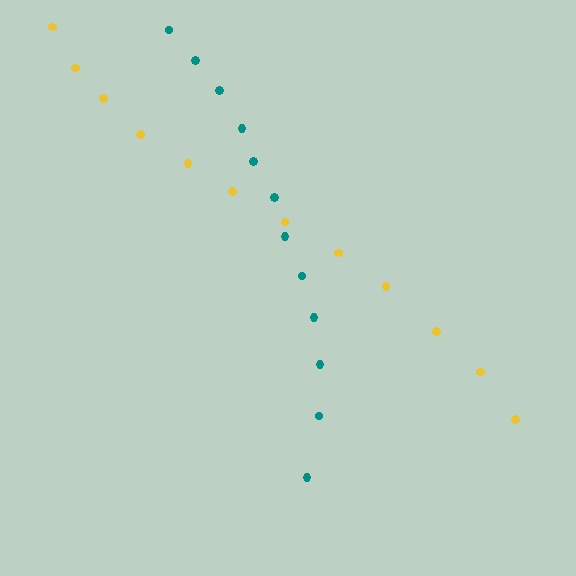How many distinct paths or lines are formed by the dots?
There are 2 distinct paths.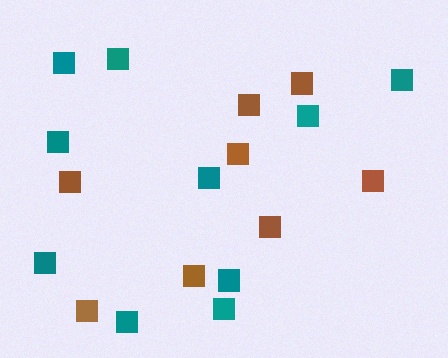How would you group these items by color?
There are 2 groups: one group of teal squares (10) and one group of brown squares (8).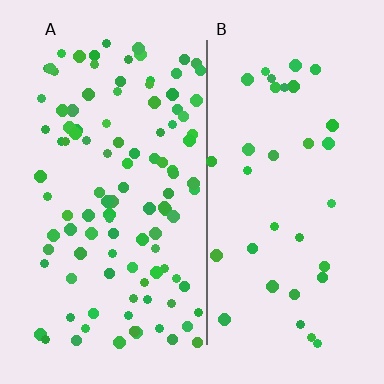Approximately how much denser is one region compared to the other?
Approximately 3.0× — region A over region B.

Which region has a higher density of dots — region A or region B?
A (the left).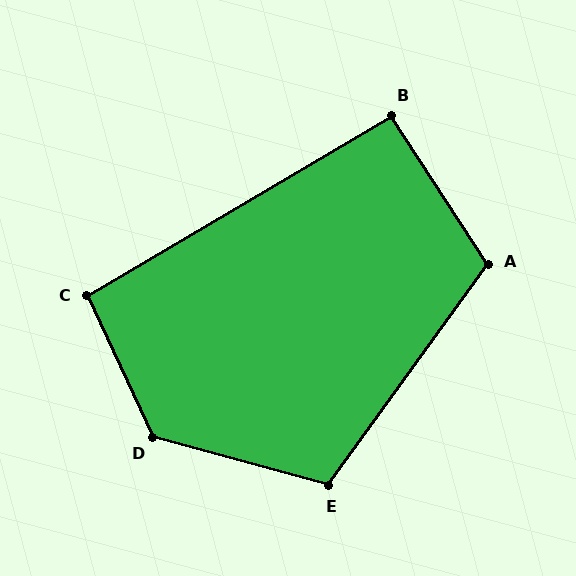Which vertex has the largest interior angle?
D, at approximately 130 degrees.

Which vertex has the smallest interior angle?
B, at approximately 92 degrees.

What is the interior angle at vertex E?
Approximately 111 degrees (obtuse).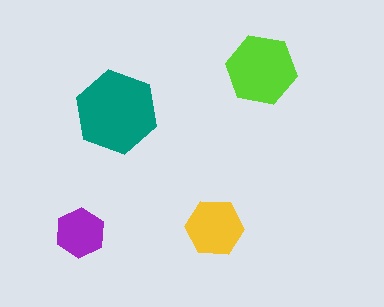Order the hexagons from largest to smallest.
the teal one, the lime one, the yellow one, the purple one.